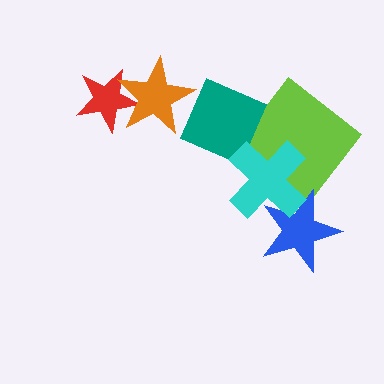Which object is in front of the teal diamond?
The cyan cross is in front of the teal diamond.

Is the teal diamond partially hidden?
Yes, it is partially covered by another shape.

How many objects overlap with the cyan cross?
3 objects overlap with the cyan cross.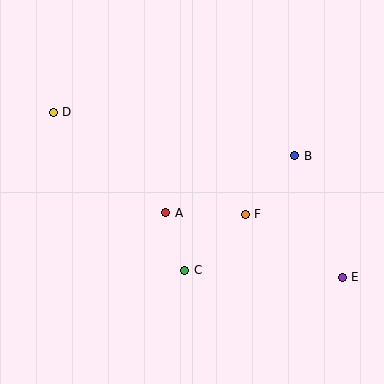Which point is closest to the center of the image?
Point A at (166, 213) is closest to the center.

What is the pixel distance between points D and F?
The distance between D and F is 217 pixels.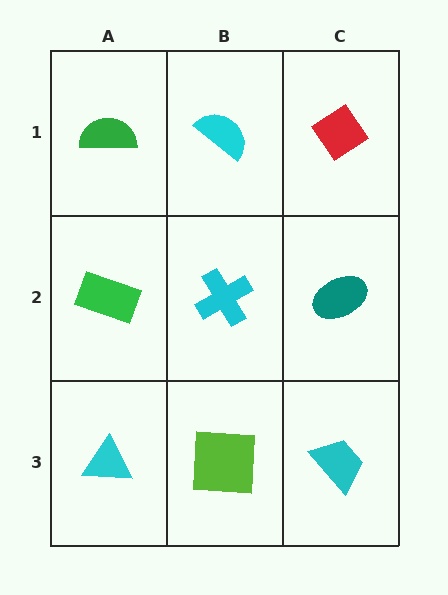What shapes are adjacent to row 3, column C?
A teal ellipse (row 2, column C), a lime square (row 3, column B).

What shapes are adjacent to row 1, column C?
A teal ellipse (row 2, column C), a cyan semicircle (row 1, column B).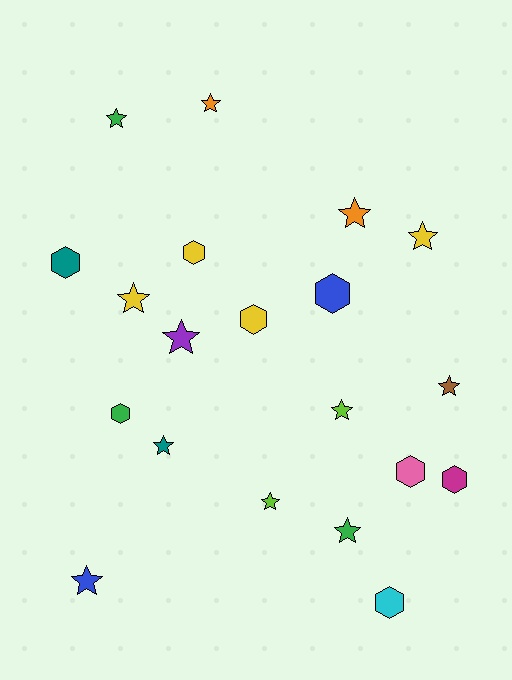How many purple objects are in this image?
There is 1 purple object.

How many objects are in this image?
There are 20 objects.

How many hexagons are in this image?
There are 8 hexagons.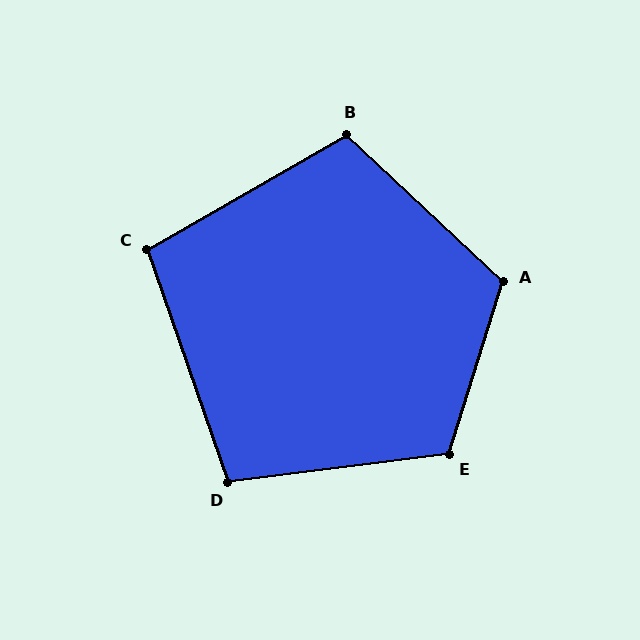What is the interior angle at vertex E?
Approximately 114 degrees (obtuse).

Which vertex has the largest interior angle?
A, at approximately 116 degrees.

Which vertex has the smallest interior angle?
C, at approximately 101 degrees.